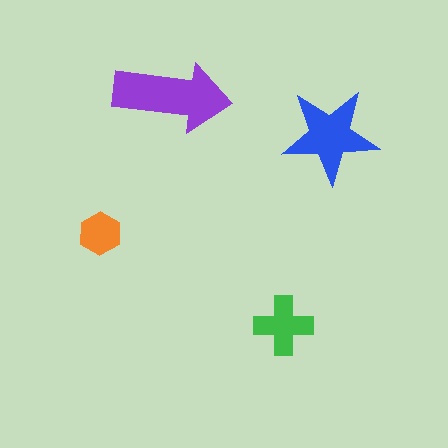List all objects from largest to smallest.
The purple arrow, the blue star, the green cross, the orange hexagon.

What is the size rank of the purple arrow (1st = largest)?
1st.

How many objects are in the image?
There are 4 objects in the image.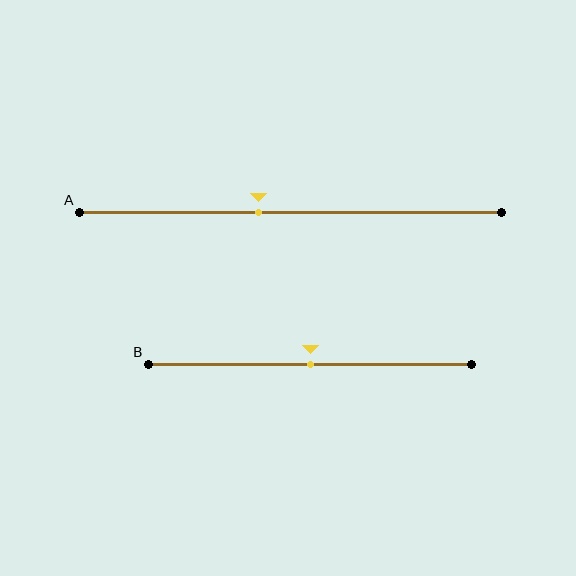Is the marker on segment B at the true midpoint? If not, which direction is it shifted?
Yes, the marker on segment B is at the true midpoint.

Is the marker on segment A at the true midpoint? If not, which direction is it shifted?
No, the marker on segment A is shifted to the left by about 8% of the segment length.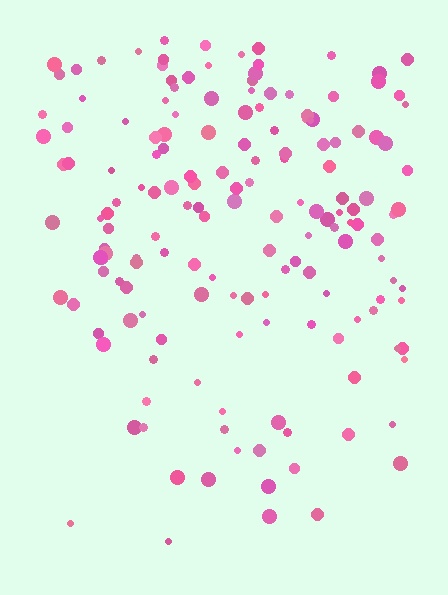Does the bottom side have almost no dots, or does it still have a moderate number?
Still a moderate number, just noticeably fewer than the top.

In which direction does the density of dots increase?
From bottom to top, with the top side densest.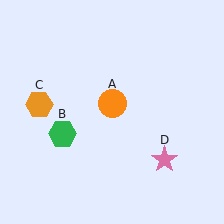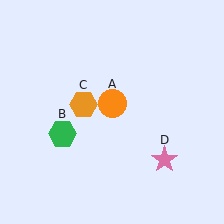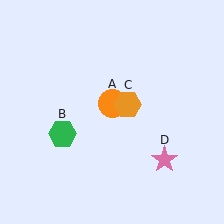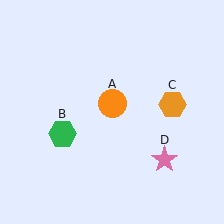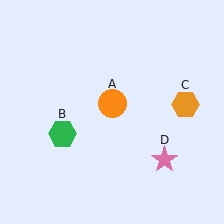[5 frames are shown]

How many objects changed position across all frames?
1 object changed position: orange hexagon (object C).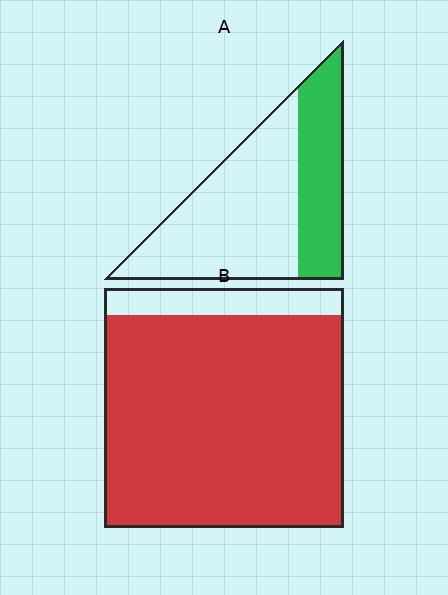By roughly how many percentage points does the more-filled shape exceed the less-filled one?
By roughly 55 percentage points (B over A).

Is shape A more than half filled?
No.